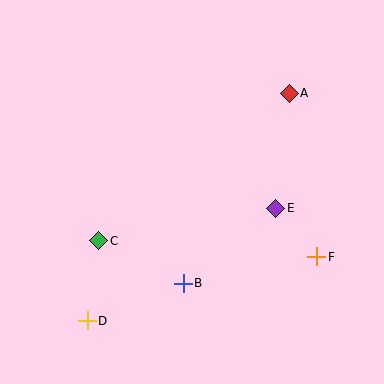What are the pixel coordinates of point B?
Point B is at (183, 283).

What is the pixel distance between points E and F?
The distance between E and F is 63 pixels.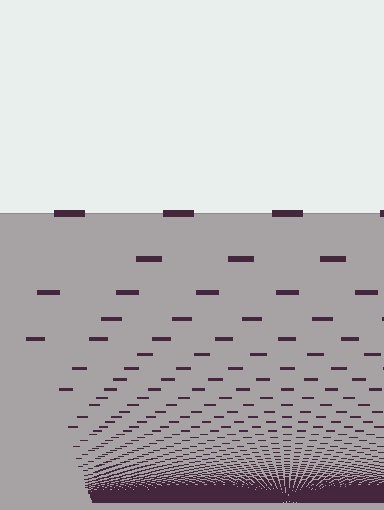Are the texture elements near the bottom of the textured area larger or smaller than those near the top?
Smaller. The gradient is inverted — elements near the bottom are smaller and denser.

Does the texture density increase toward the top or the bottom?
Density increases toward the bottom.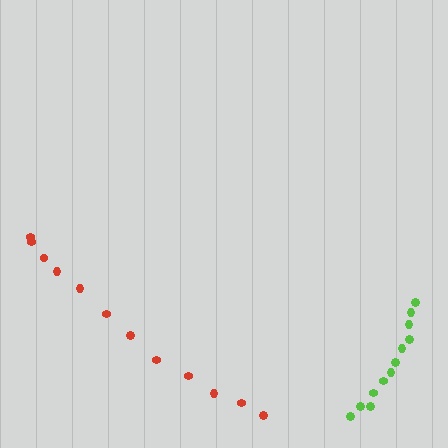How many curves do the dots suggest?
There are 2 distinct paths.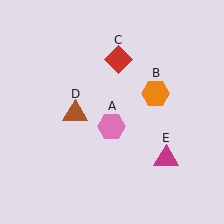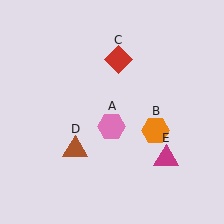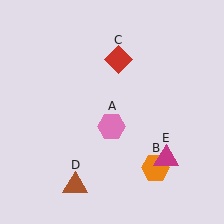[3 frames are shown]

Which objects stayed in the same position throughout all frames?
Pink hexagon (object A) and red diamond (object C) and magenta triangle (object E) remained stationary.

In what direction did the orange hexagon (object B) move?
The orange hexagon (object B) moved down.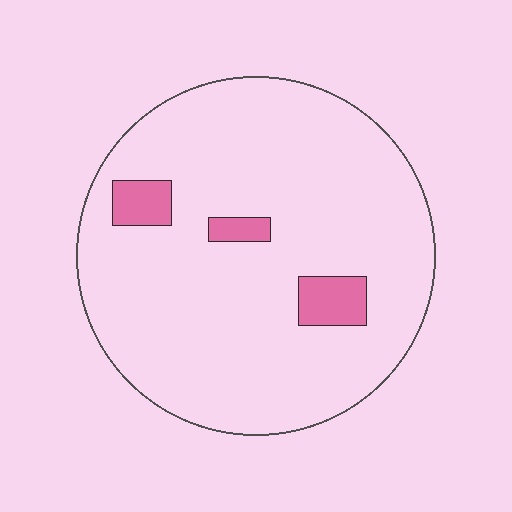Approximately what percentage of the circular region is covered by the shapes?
Approximately 10%.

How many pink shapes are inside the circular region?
3.